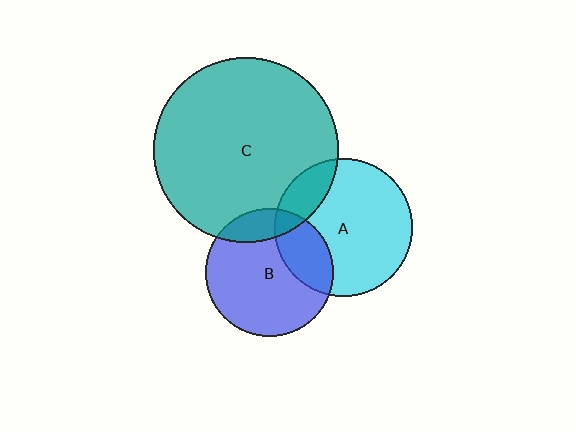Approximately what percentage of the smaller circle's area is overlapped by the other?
Approximately 25%.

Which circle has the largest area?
Circle C (teal).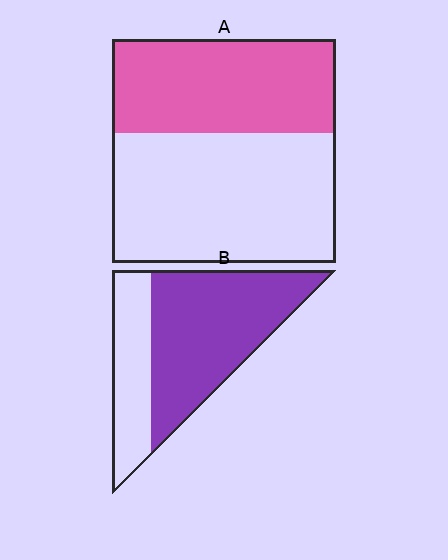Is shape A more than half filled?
No.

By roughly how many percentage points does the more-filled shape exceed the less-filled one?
By roughly 25 percentage points (B over A).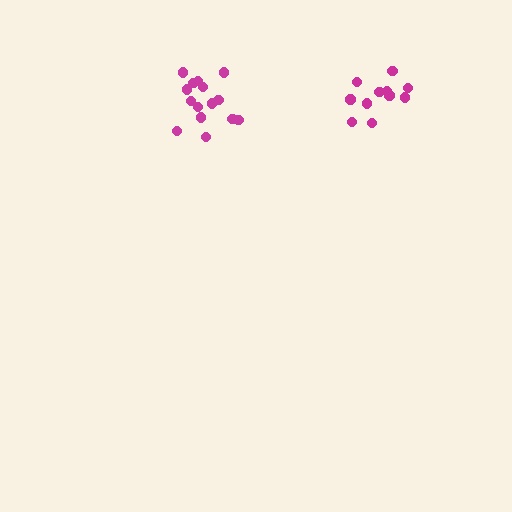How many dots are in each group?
Group 1: 15 dots, Group 2: 11 dots (26 total).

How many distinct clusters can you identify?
There are 2 distinct clusters.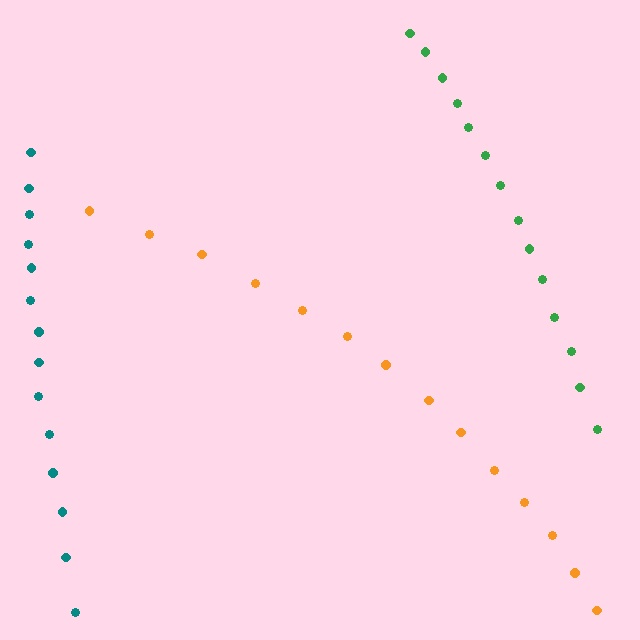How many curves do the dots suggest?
There are 3 distinct paths.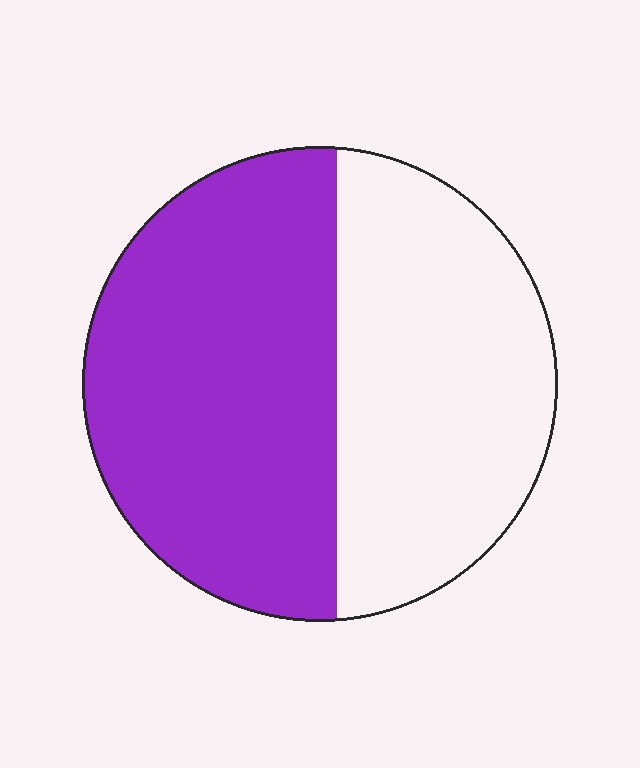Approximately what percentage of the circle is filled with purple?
Approximately 55%.